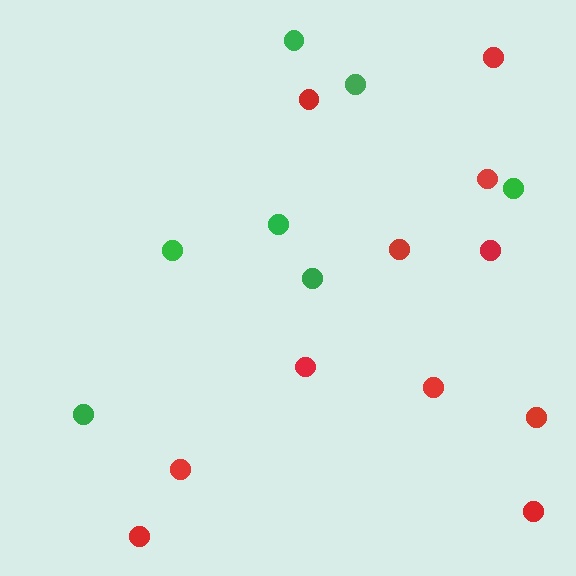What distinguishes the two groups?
There are 2 groups: one group of red circles (11) and one group of green circles (7).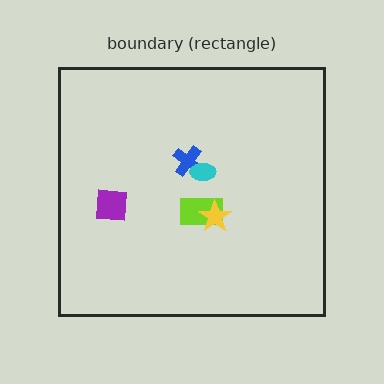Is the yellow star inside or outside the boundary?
Inside.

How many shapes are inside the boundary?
5 inside, 0 outside.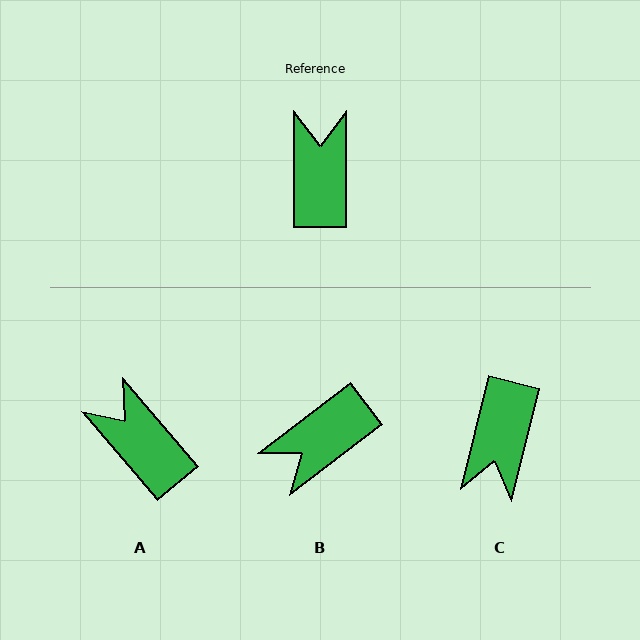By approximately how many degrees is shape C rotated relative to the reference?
Approximately 166 degrees counter-clockwise.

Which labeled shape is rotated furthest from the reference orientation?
C, about 166 degrees away.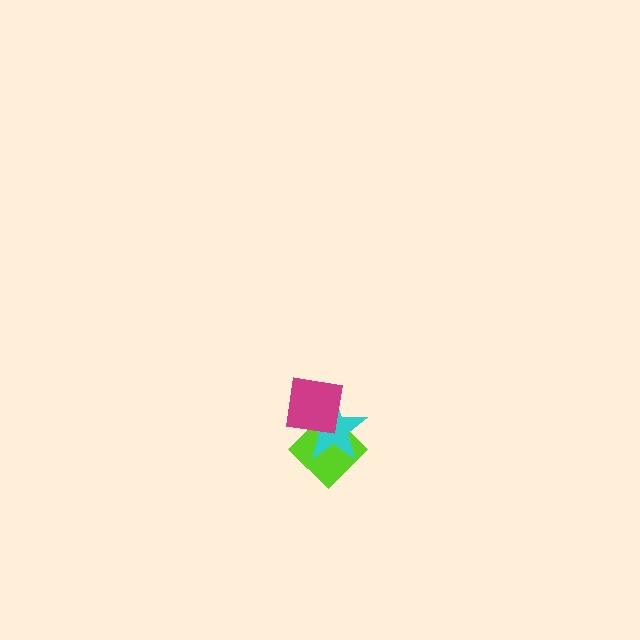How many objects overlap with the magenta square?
2 objects overlap with the magenta square.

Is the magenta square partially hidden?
No, no other shape covers it.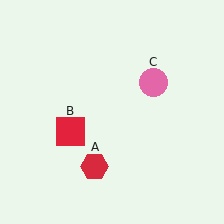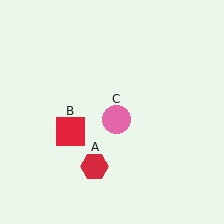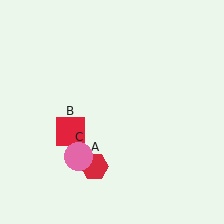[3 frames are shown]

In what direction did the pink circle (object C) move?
The pink circle (object C) moved down and to the left.